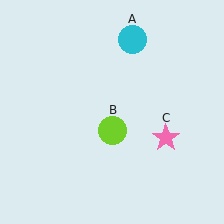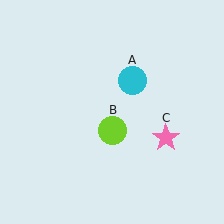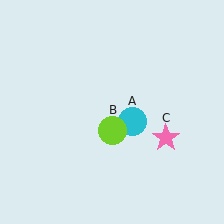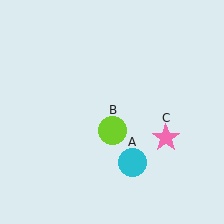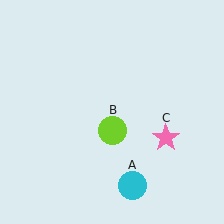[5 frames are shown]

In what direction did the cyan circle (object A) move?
The cyan circle (object A) moved down.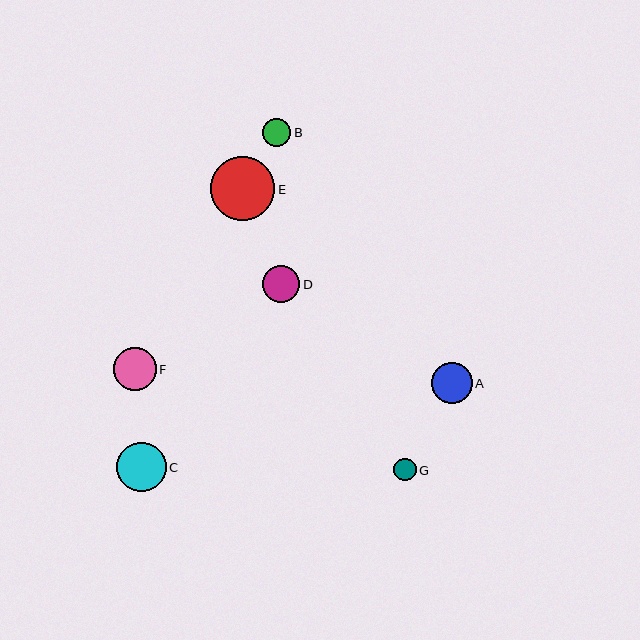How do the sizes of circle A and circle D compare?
Circle A and circle D are approximately the same size.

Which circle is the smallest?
Circle G is the smallest with a size of approximately 23 pixels.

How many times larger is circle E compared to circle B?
Circle E is approximately 2.3 times the size of circle B.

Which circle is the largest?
Circle E is the largest with a size of approximately 64 pixels.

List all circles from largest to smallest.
From largest to smallest: E, C, F, A, D, B, G.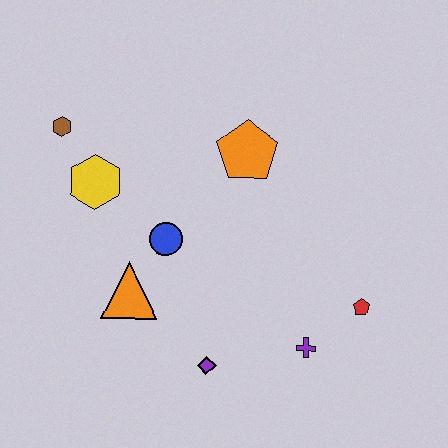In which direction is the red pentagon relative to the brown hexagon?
The red pentagon is to the right of the brown hexagon.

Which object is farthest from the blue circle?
The red pentagon is farthest from the blue circle.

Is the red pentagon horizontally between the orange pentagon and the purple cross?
No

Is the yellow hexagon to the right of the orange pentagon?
No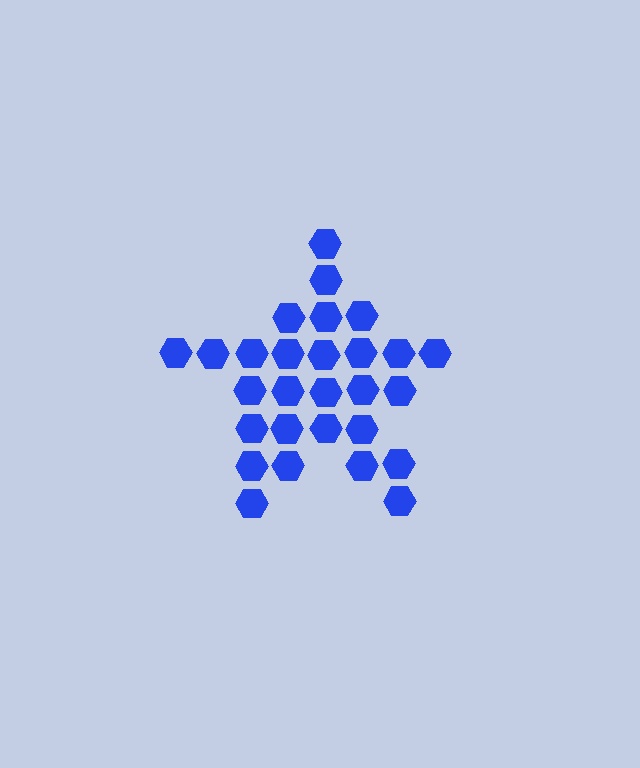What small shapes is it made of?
It is made of small hexagons.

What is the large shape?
The large shape is a star.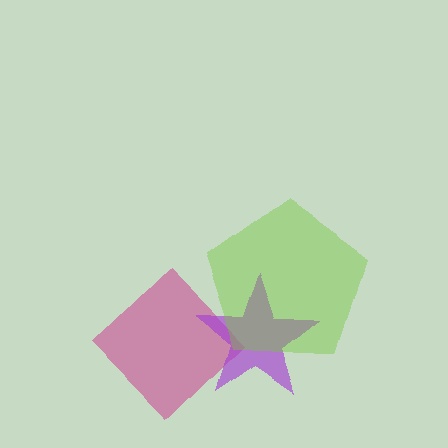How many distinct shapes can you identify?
There are 3 distinct shapes: a magenta diamond, a purple star, a lime pentagon.